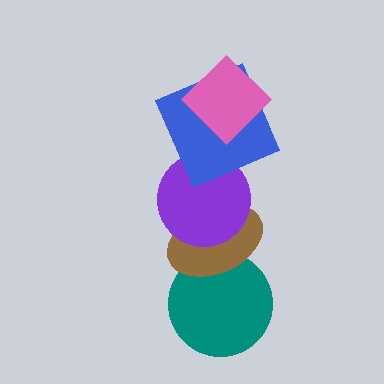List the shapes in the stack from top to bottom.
From top to bottom: the pink diamond, the blue square, the purple circle, the brown ellipse, the teal circle.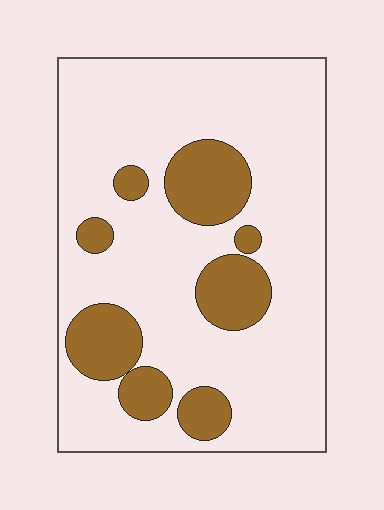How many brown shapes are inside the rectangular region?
8.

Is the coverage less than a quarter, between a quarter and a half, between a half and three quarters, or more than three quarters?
Less than a quarter.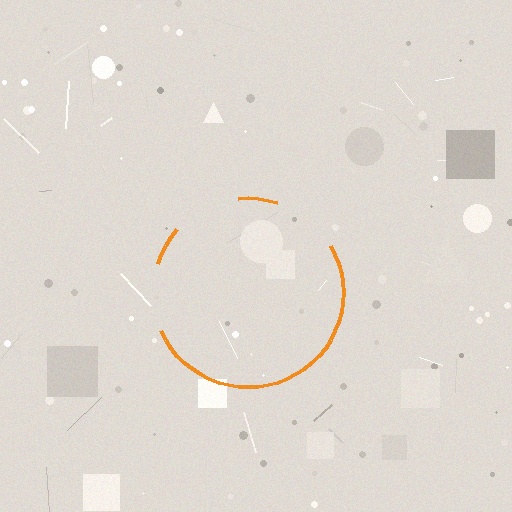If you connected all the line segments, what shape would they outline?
They would outline a circle.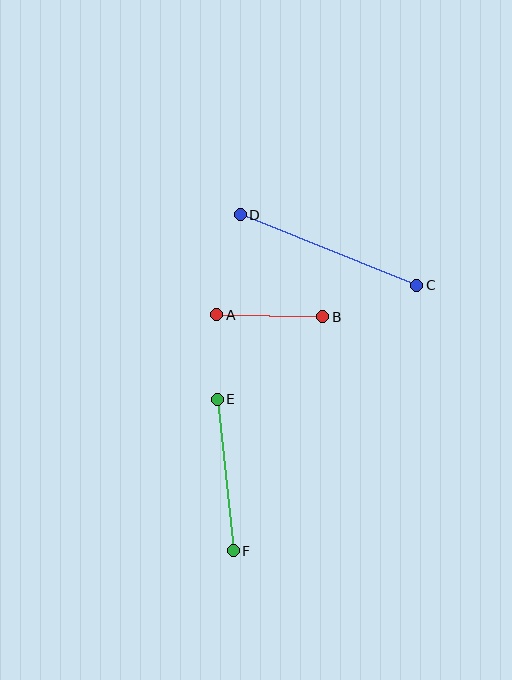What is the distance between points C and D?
The distance is approximately 190 pixels.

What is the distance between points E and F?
The distance is approximately 152 pixels.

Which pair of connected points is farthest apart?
Points C and D are farthest apart.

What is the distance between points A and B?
The distance is approximately 106 pixels.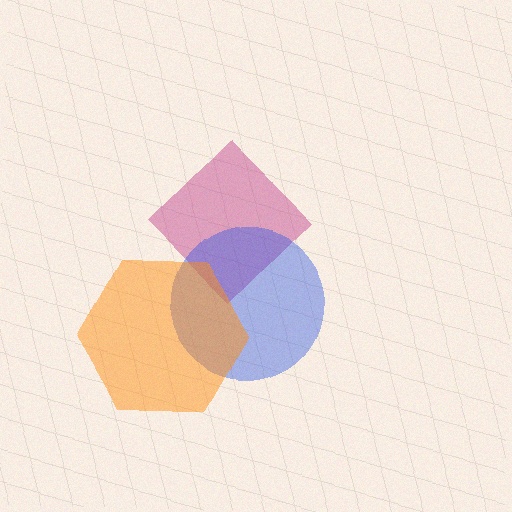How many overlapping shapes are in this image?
There are 3 overlapping shapes in the image.